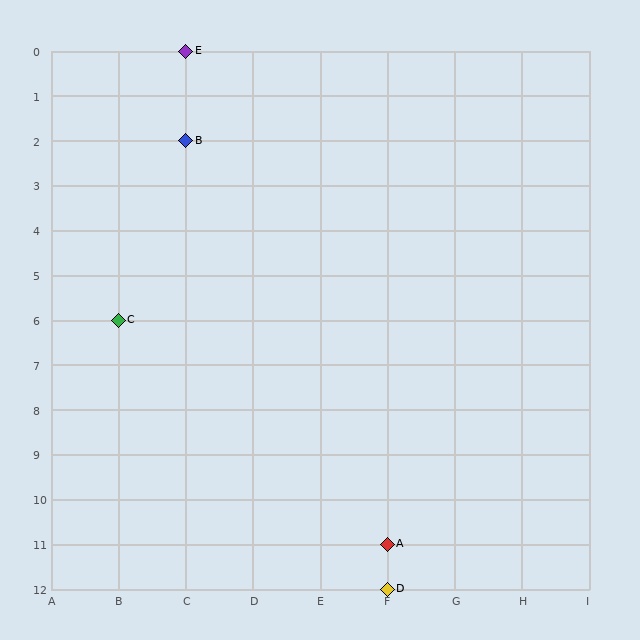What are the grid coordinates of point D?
Point D is at grid coordinates (F, 12).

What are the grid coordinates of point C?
Point C is at grid coordinates (B, 6).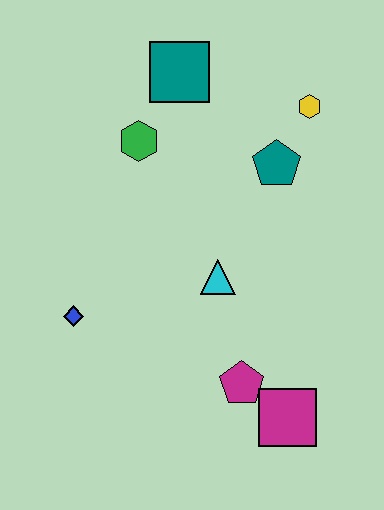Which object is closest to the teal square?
The green hexagon is closest to the teal square.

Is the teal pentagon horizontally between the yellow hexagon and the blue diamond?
Yes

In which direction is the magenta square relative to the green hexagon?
The magenta square is below the green hexagon.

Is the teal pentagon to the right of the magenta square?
No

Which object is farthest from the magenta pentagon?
The teal square is farthest from the magenta pentagon.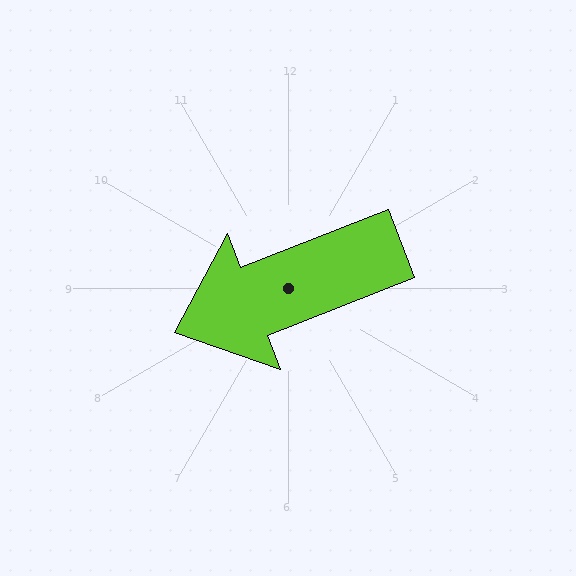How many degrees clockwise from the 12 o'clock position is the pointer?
Approximately 249 degrees.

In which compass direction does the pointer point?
West.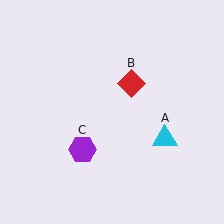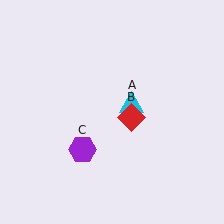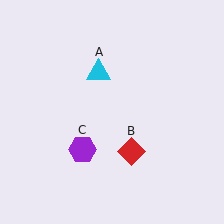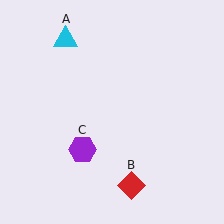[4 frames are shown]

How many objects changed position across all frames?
2 objects changed position: cyan triangle (object A), red diamond (object B).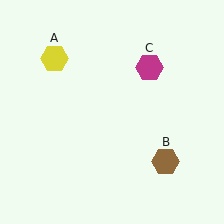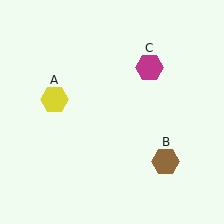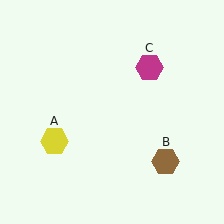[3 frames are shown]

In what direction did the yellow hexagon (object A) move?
The yellow hexagon (object A) moved down.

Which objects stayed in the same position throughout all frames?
Brown hexagon (object B) and magenta hexagon (object C) remained stationary.